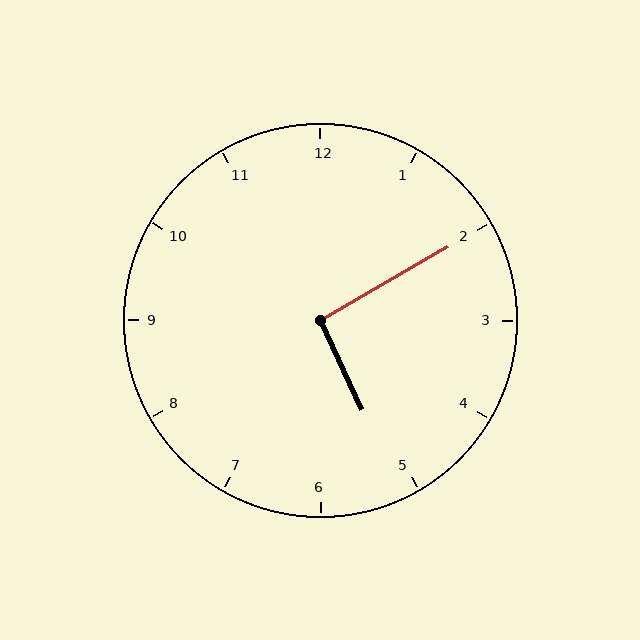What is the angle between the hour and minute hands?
Approximately 95 degrees.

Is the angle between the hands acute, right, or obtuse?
It is right.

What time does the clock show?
5:10.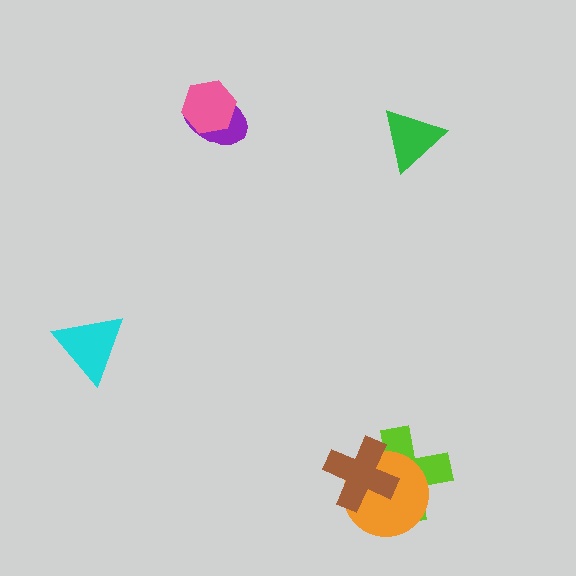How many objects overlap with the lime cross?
2 objects overlap with the lime cross.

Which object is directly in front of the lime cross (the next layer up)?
The orange circle is directly in front of the lime cross.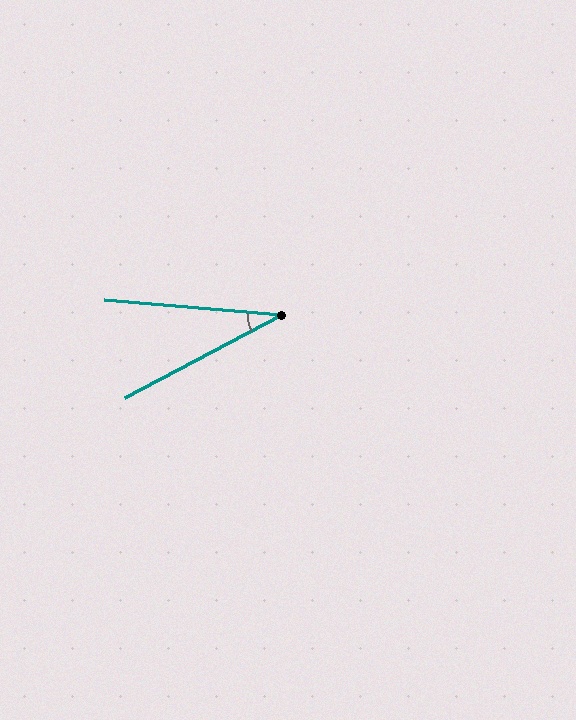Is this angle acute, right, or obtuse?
It is acute.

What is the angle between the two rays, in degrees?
Approximately 33 degrees.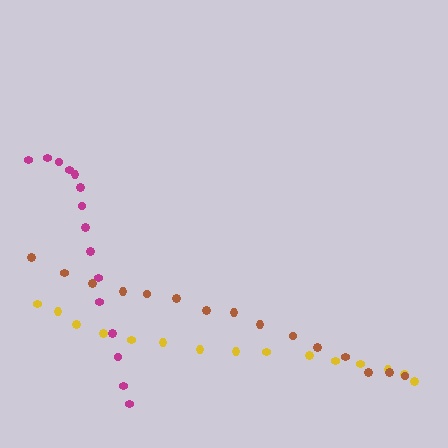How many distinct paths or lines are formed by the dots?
There are 3 distinct paths.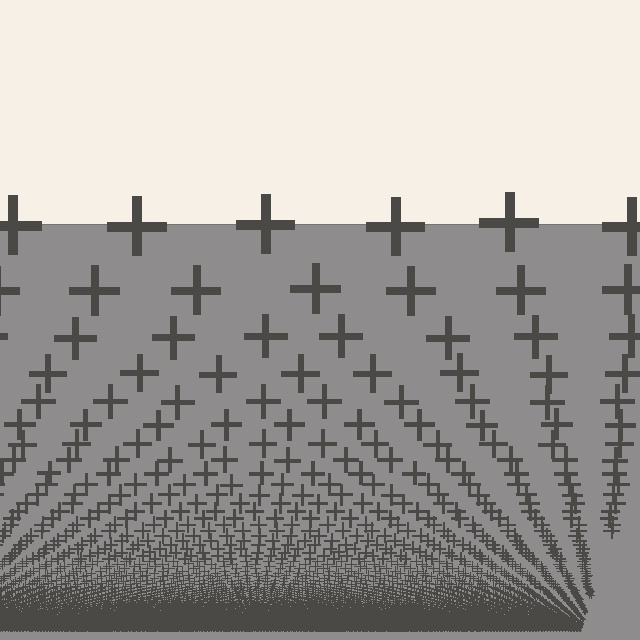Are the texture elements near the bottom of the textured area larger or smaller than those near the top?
Smaller. The gradient is inverted — elements near the bottom are smaller and denser.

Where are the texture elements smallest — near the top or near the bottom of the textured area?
Near the bottom.